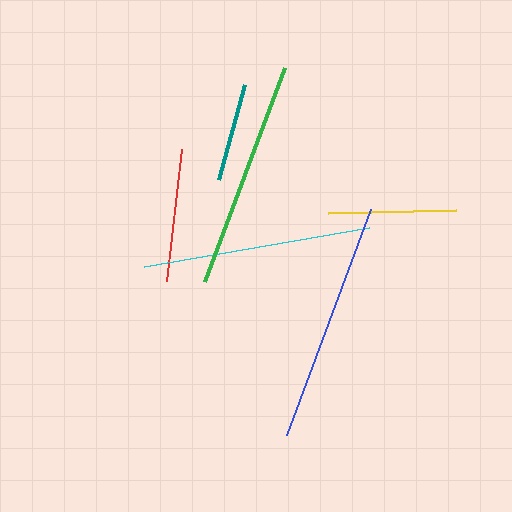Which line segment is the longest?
The blue line is the longest at approximately 242 pixels.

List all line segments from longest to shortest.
From longest to shortest: blue, cyan, green, red, yellow, teal.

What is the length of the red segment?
The red segment is approximately 133 pixels long.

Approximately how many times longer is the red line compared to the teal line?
The red line is approximately 1.4 times the length of the teal line.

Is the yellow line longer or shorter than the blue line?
The blue line is longer than the yellow line.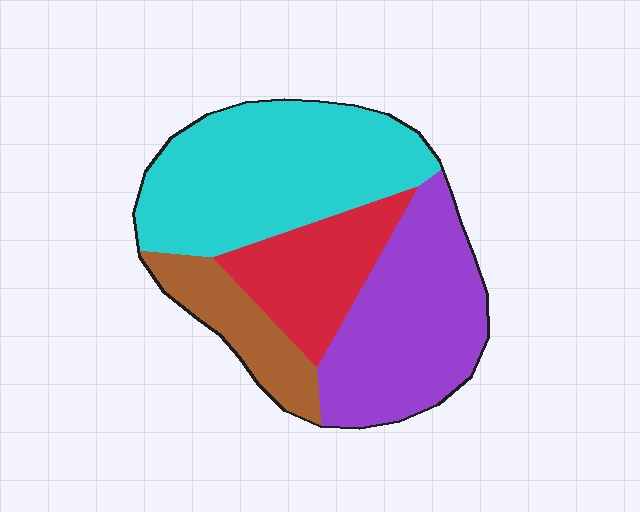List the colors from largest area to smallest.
From largest to smallest: cyan, purple, red, brown.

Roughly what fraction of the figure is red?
Red takes up about one sixth (1/6) of the figure.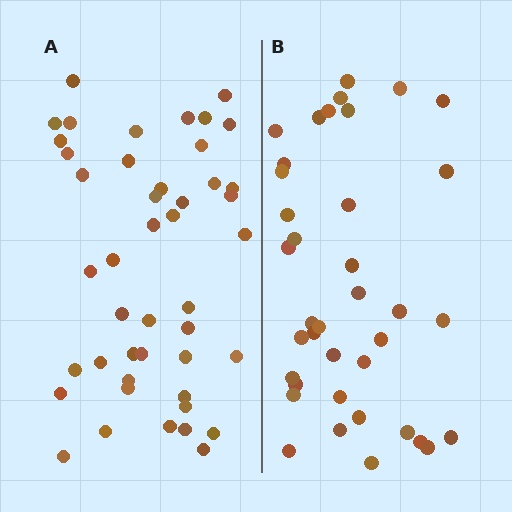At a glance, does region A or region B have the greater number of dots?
Region A (the left region) has more dots.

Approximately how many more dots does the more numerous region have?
Region A has roughly 8 or so more dots than region B.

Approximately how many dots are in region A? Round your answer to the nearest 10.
About 40 dots. (The exact count is 45, which rounds to 40.)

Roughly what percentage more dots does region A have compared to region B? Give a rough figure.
About 20% more.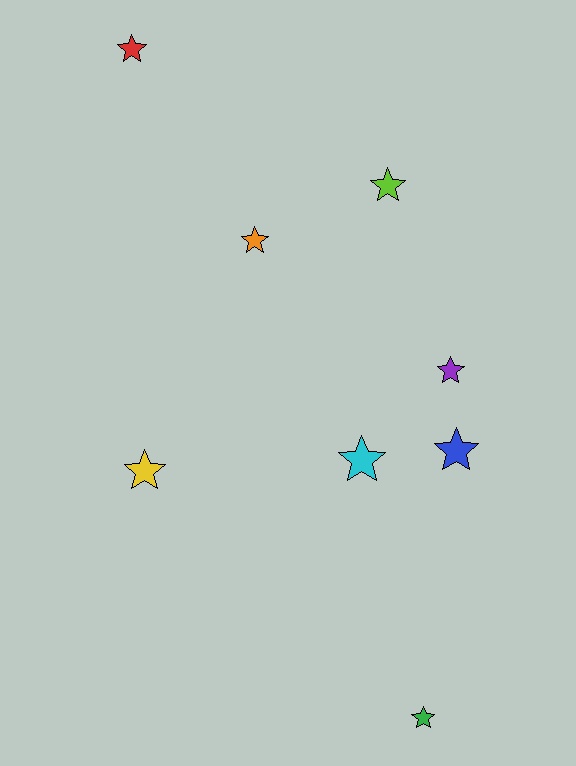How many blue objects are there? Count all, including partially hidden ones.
There is 1 blue object.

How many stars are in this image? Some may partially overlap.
There are 8 stars.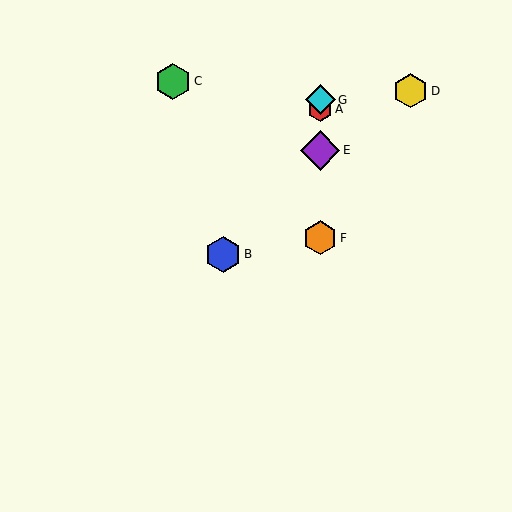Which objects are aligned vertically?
Objects A, E, F, G are aligned vertically.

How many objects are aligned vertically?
4 objects (A, E, F, G) are aligned vertically.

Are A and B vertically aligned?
No, A is at x≈320 and B is at x≈223.